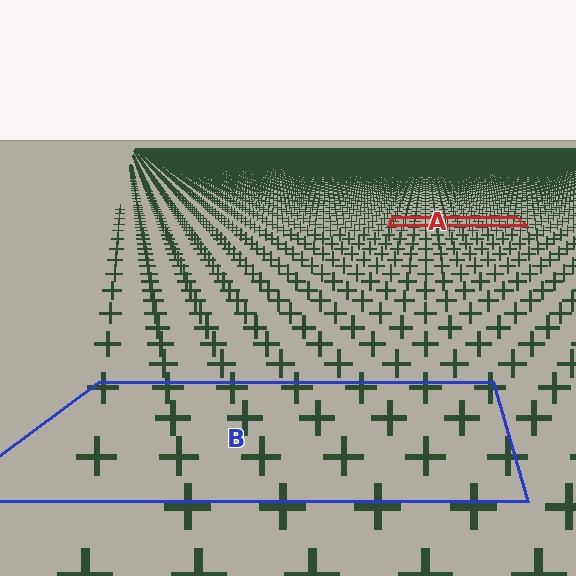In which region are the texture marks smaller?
The texture marks are smaller in region A, because it is farther away.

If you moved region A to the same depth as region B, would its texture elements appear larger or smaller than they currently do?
They would appear larger. At a closer depth, the same texture elements are projected at a bigger on-screen size.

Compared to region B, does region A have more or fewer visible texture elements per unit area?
Region A has more texture elements per unit area — they are packed more densely because it is farther away.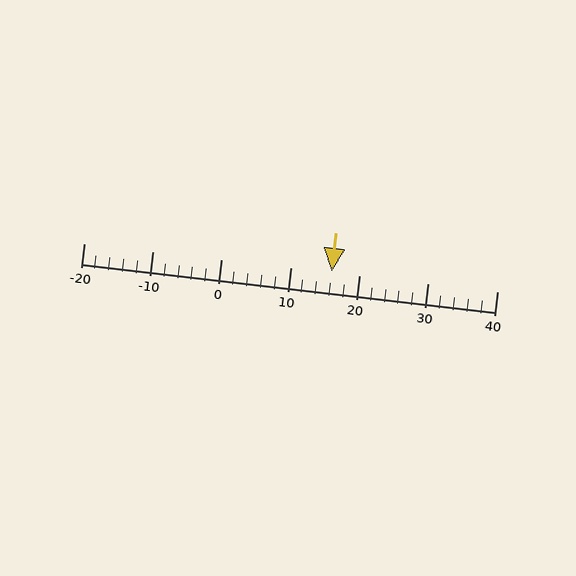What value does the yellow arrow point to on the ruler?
The yellow arrow points to approximately 16.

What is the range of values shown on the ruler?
The ruler shows values from -20 to 40.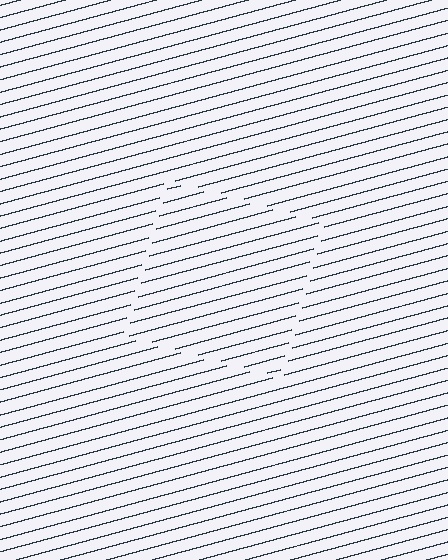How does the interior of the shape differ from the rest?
The interior of the shape contains the same grating, shifted by half a period — the contour is defined by the phase discontinuity where line-ends from the inner and outer gratings abut.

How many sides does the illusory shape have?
4 sides — the line-ends trace a square.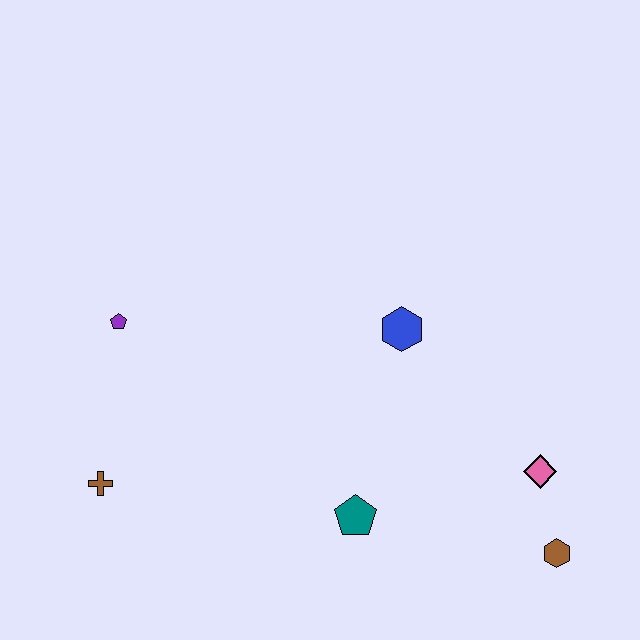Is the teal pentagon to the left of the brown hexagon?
Yes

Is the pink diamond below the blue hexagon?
Yes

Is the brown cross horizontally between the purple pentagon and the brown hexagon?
No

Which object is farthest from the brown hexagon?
The purple pentagon is farthest from the brown hexagon.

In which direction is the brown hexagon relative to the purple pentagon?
The brown hexagon is to the right of the purple pentagon.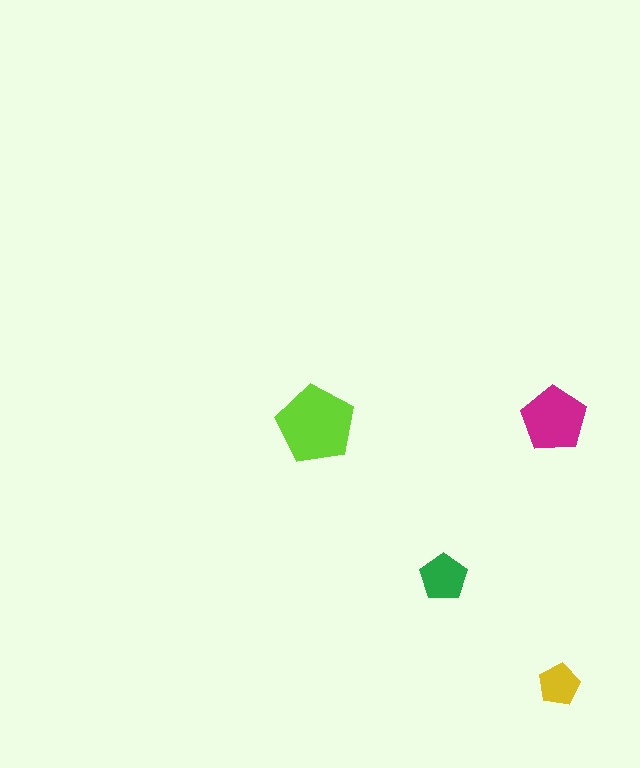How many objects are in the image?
There are 4 objects in the image.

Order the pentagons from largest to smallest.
the lime one, the magenta one, the green one, the yellow one.